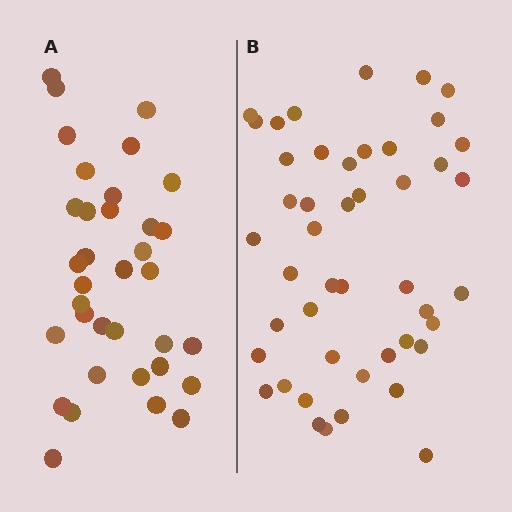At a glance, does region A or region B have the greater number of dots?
Region B (the right region) has more dots.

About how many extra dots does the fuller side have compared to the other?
Region B has roughly 12 or so more dots than region A.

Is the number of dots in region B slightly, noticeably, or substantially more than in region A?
Region B has noticeably more, but not dramatically so. The ratio is roughly 1.3 to 1.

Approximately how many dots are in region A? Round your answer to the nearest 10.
About 40 dots. (The exact count is 35, which rounds to 40.)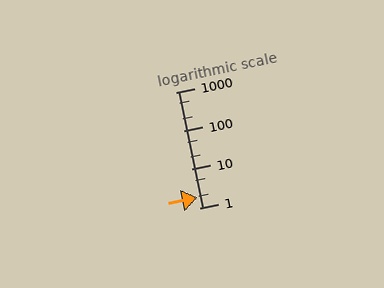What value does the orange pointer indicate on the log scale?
The pointer indicates approximately 1.8.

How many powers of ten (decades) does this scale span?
The scale spans 3 decades, from 1 to 1000.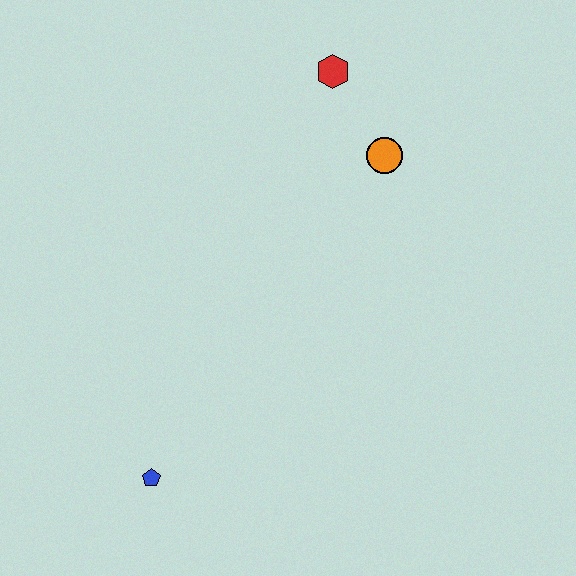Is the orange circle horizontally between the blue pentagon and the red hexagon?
No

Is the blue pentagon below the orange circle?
Yes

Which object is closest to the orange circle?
The red hexagon is closest to the orange circle.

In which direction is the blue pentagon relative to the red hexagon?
The blue pentagon is below the red hexagon.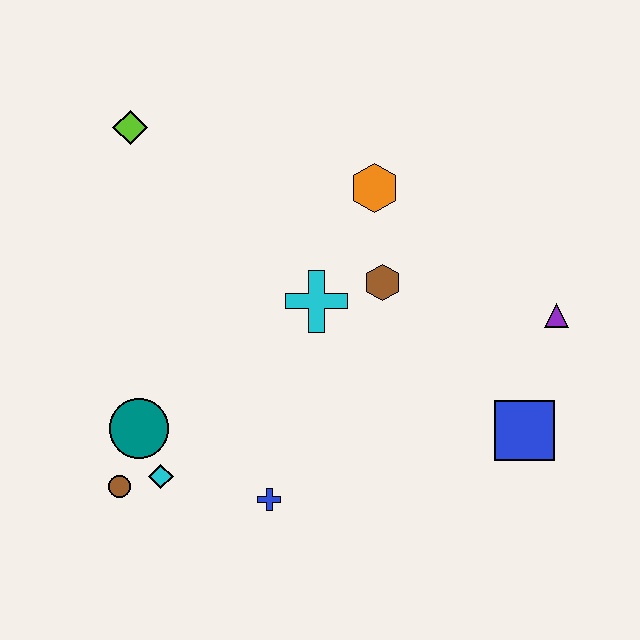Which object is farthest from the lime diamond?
The blue square is farthest from the lime diamond.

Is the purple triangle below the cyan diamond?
No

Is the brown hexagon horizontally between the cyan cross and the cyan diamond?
No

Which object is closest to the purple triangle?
The blue square is closest to the purple triangle.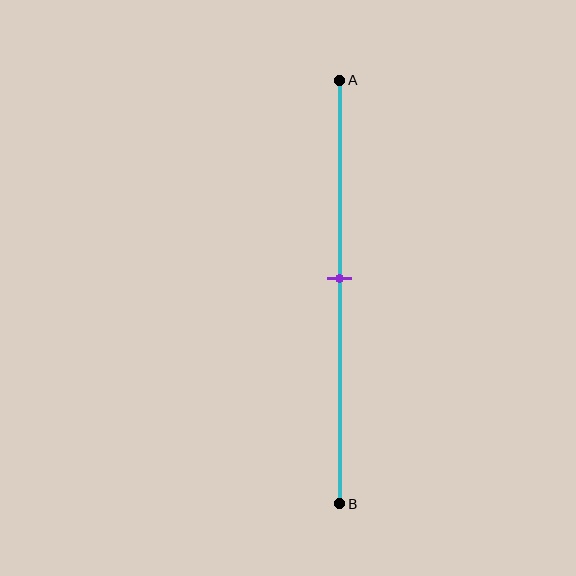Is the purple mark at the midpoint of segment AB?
No, the mark is at about 45% from A, not at the 50% midpoint.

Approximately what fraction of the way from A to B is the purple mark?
The purple mark is approximately 45% of the way from A to B.